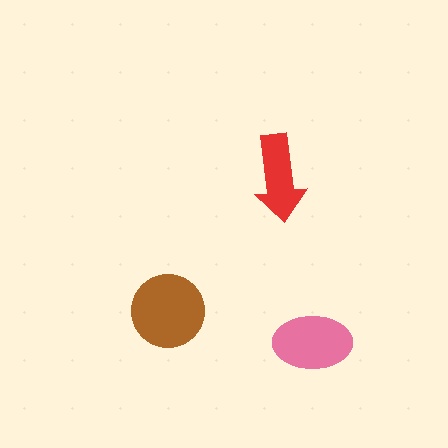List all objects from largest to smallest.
The brown circle, the pink ellipse, the red arrow.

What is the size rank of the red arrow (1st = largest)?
3rd.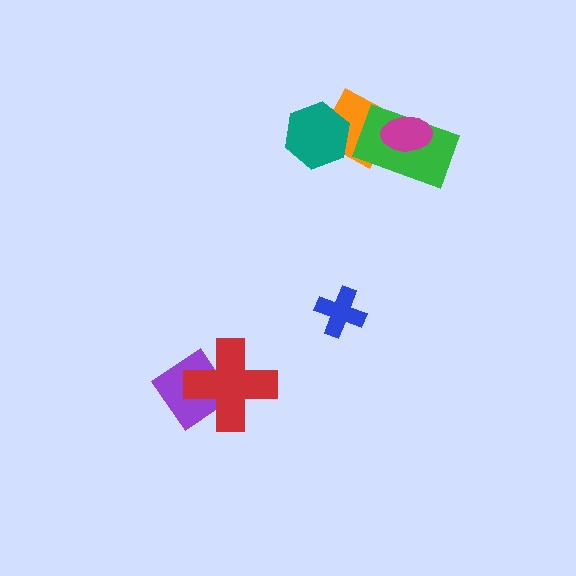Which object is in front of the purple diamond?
The red cross is in front of the purple diamond.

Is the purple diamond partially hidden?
Yes, it is partially covered by another shape.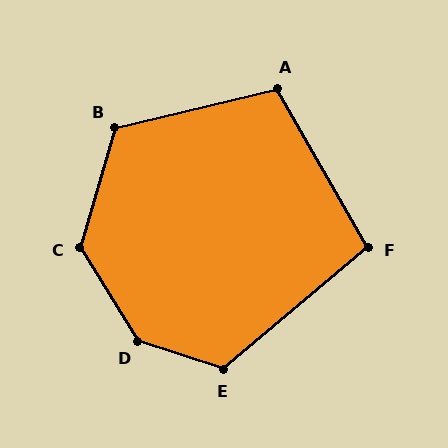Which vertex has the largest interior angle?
D, at approximately 140 degrees.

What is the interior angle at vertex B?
Approximately 120 degrees (obtuse).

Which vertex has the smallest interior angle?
F, at approximately 101 degrees.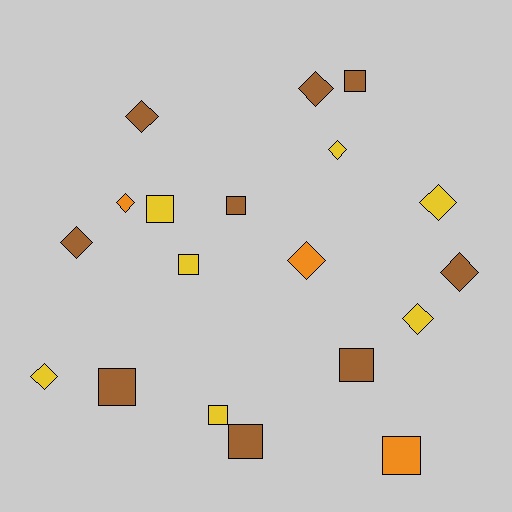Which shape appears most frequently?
Diamond, with 10 objects.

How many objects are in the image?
There are 19 objects.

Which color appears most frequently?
Brown, with 9 objects.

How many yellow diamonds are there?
There are 4 yellow diamonds.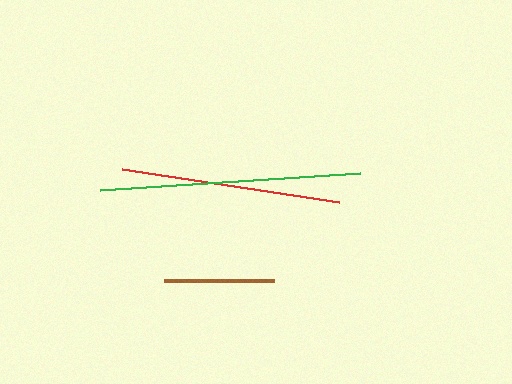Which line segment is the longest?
The green line is the longest at approximately 260 pixels.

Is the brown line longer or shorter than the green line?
The green line is longer than the brown line.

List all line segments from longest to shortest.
From longest to shortest: green, red, brown.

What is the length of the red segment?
The red segment is approximately 219 pixels long.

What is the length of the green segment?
The green segment is approximately 260 pixels long.